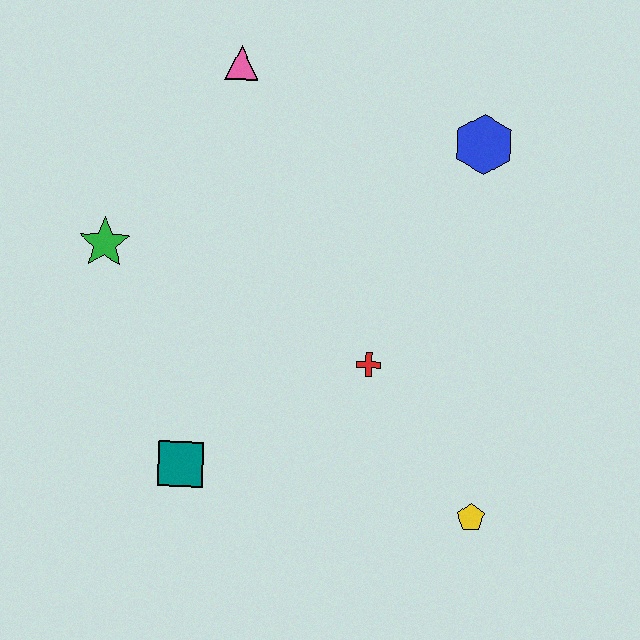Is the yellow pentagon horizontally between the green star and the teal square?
No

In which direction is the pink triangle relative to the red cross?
The pink triangle is above the red cross.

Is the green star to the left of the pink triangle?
Yes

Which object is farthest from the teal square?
The blue hexagon is farthest from the teal square.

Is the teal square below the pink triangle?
Yes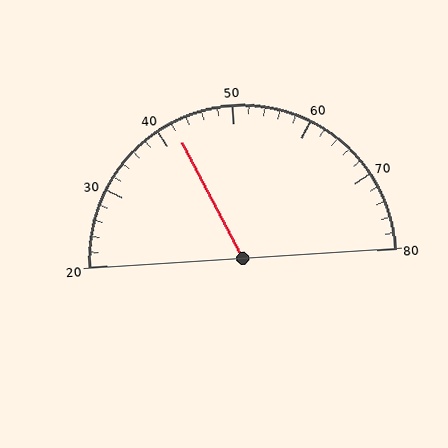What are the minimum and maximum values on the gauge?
The gauge ranges from 20 to 80.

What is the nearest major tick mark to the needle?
The nearest major tick mark is 40.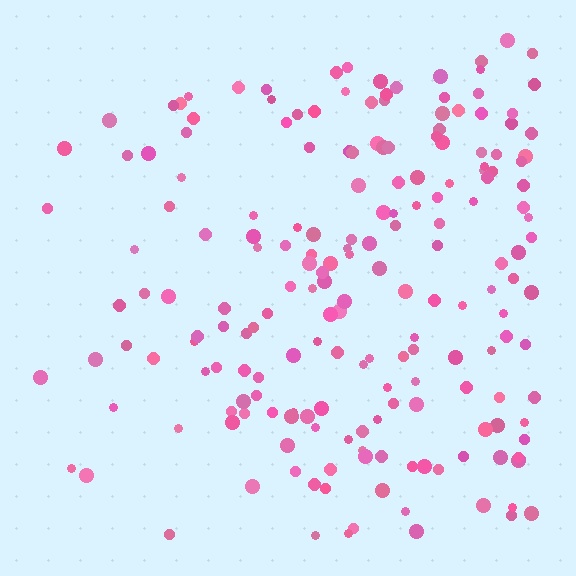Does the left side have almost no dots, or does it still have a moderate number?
Still a moderate number, just noticeably fewer than the right.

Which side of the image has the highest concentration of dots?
The right.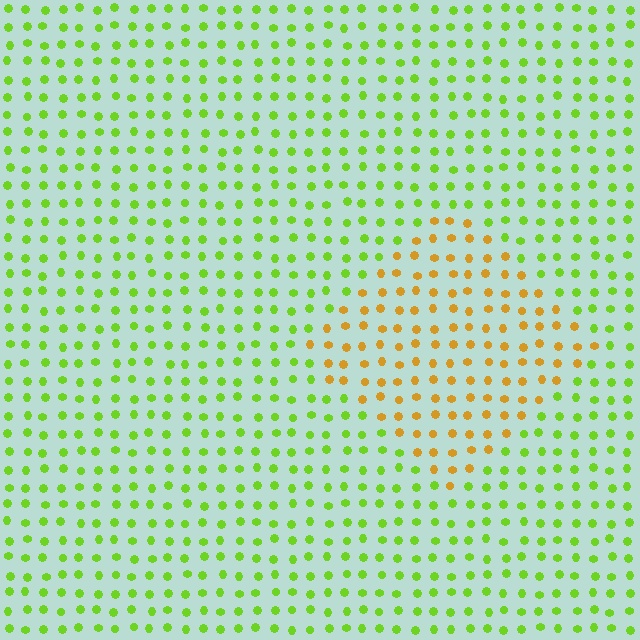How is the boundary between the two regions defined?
The boundary is defined purely by a slight shift in hue (about 55 degrees). Spacing, size, and orientation are identical on both sides.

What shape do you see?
I see a diamond.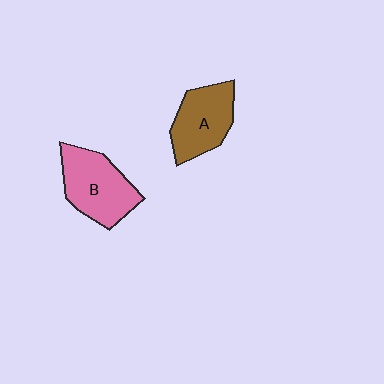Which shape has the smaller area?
Shape A (brown).